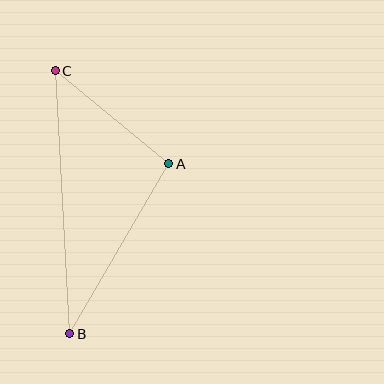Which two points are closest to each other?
Points A and C are closest to each other.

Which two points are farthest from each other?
Points B and C are farthest from each other.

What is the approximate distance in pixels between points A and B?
The distance between A and B is approximately 197 pixels.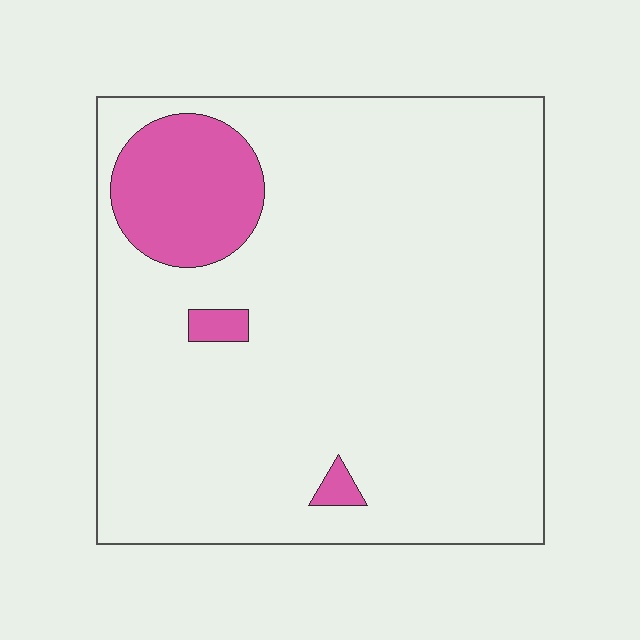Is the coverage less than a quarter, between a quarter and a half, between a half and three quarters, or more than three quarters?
Less than a quarter.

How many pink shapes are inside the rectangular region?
3.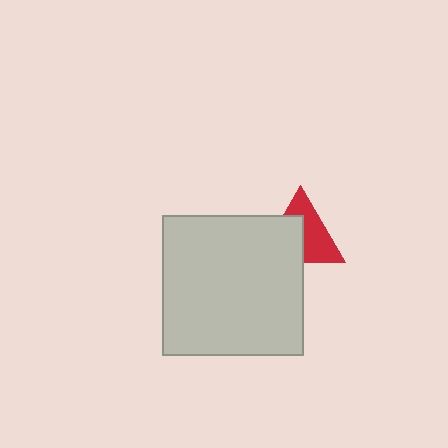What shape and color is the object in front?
The object in front is a light gray square.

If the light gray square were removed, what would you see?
You would see the complete red triangle.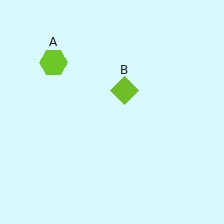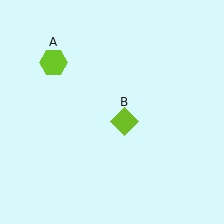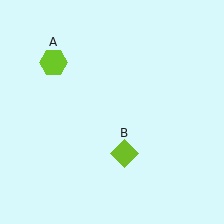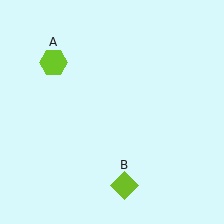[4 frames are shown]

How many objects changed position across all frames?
1 object changed position: lime diamond (object B).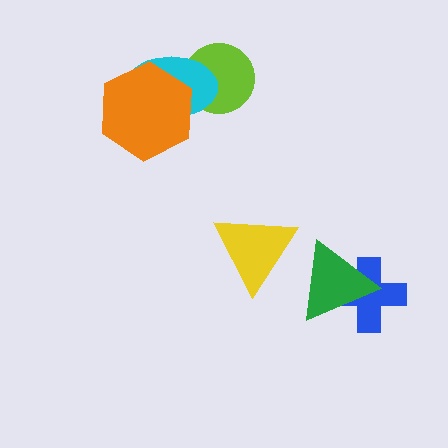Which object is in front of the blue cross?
The green triangle is in front of the blue cross.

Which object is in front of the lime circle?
The cyan ellipse is in front of the lime circle.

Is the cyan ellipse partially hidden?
Yes, it is partially covered by another shape.